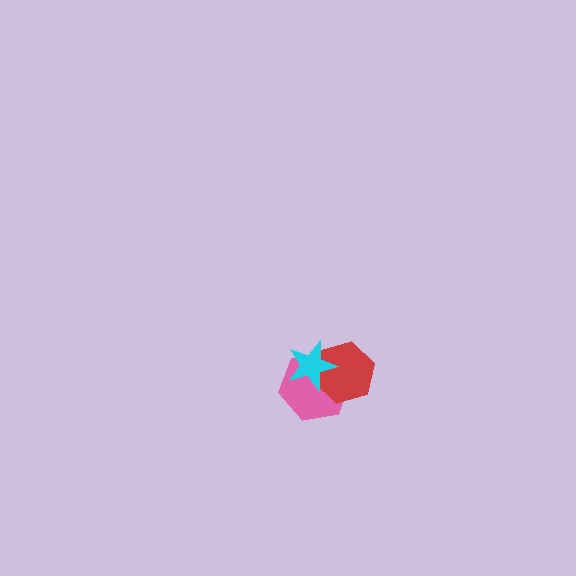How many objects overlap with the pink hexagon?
2 objects overlap with the pink hexagon.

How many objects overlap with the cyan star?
2 objects overlap with the cyan star.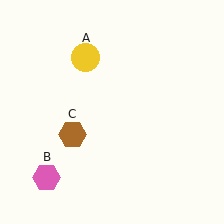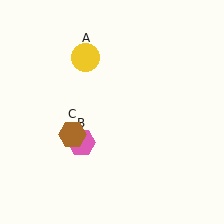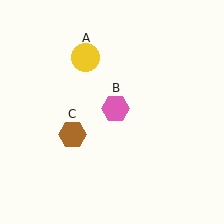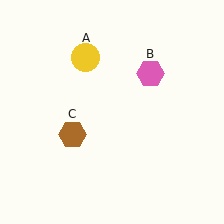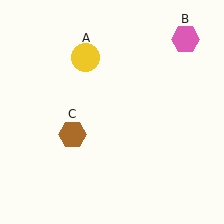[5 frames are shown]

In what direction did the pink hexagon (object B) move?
The pink hexagon (object B) moved up and to the right.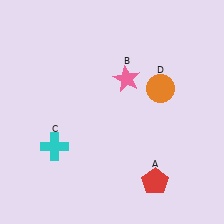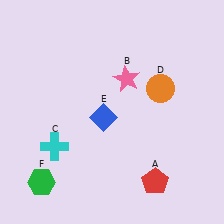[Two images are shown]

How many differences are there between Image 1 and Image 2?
There are 2 differences between the two images.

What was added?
A blue diamond (E), a green hexagon (F) were added in Image 2.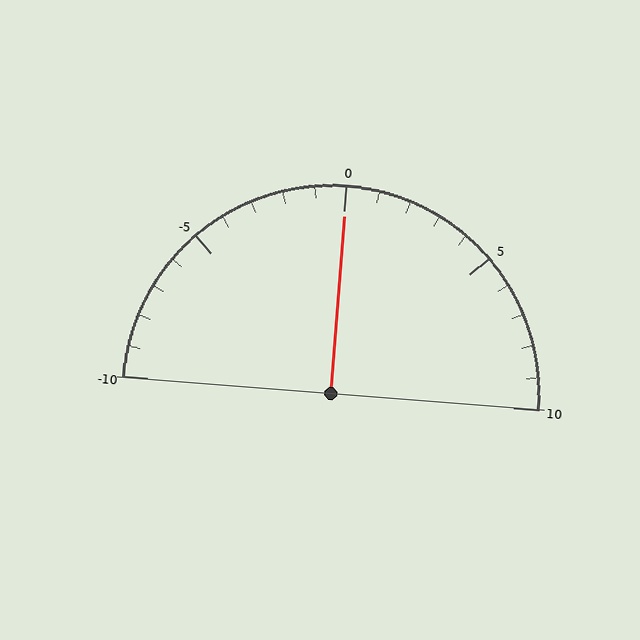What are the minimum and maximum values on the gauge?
The gauge ranges from -10 to 10.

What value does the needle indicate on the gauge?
The needle indicates approximately 0.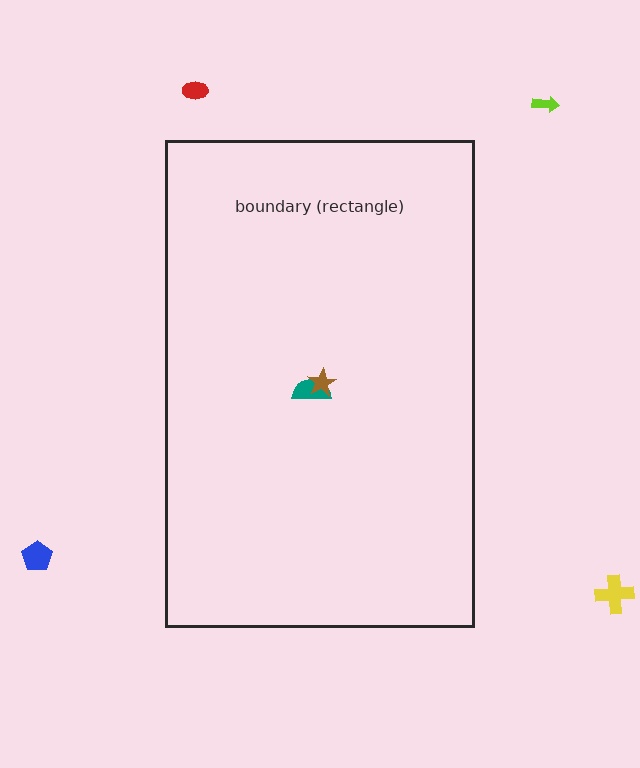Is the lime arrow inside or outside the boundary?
Outside.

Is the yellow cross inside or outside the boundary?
Outside.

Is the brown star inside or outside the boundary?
Inside.